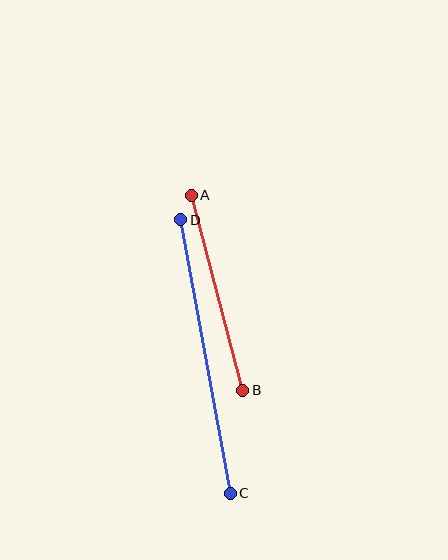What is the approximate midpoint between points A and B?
The midpoint is at approximately (217, 293) pixels.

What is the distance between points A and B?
The distance is approximately 202 pixels.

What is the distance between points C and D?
The distance is approximately 278 pixels.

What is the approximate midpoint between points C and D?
The midpoint is at approximately (206, 357) pixels.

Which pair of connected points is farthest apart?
Points C and D are farthest apart.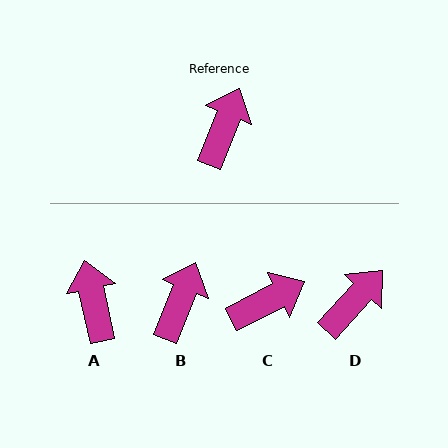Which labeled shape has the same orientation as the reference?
B.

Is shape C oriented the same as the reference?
No, it is off by about 41 degrees.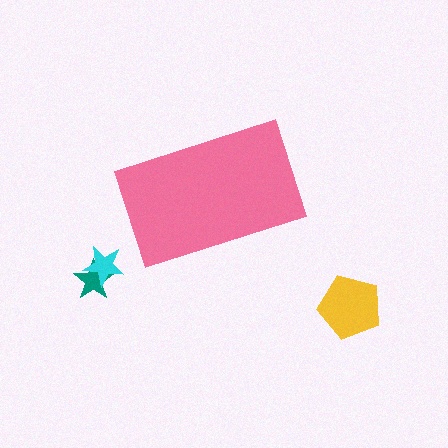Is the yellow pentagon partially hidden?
No, the yellow pentagon is fully visible.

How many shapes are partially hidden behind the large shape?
0 shapes are partially hidden.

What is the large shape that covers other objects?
A pink rectangle.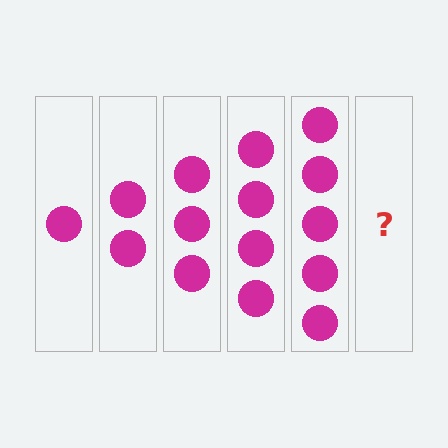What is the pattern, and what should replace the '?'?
The pattern is that each step adds one more circle. The '?' should be 6 circles.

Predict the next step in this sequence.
The next step is 6 circles.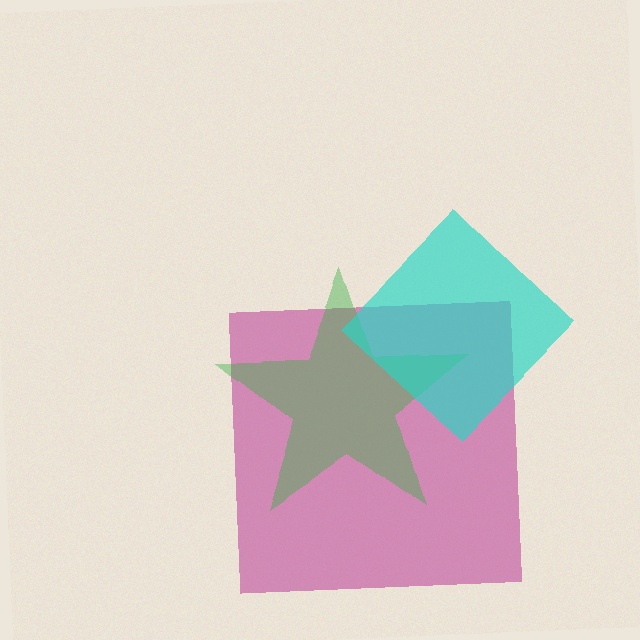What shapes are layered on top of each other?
The layered shapes are: a magenta square, a green star, a cyan diamond.